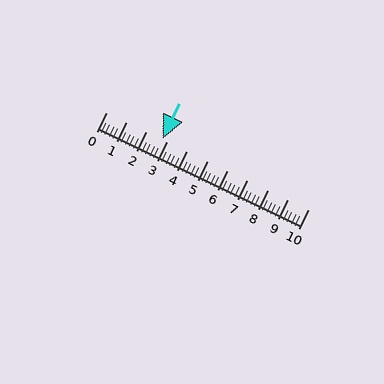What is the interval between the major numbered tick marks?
The major tick marks are spaced 1 units apart.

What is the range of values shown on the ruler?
The ruler shows values from 0 to 10.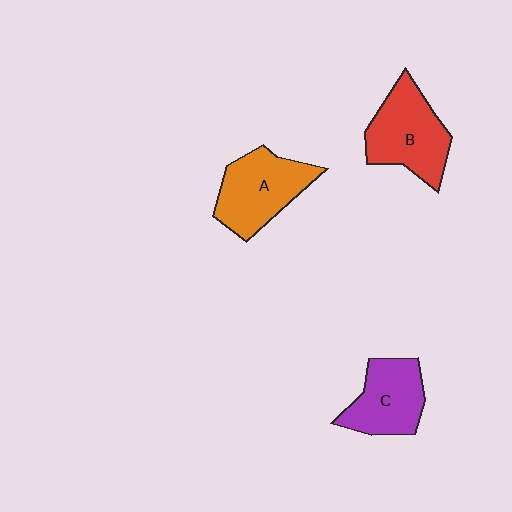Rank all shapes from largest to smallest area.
From largest to smallest: B (red), A (orange), C (purple).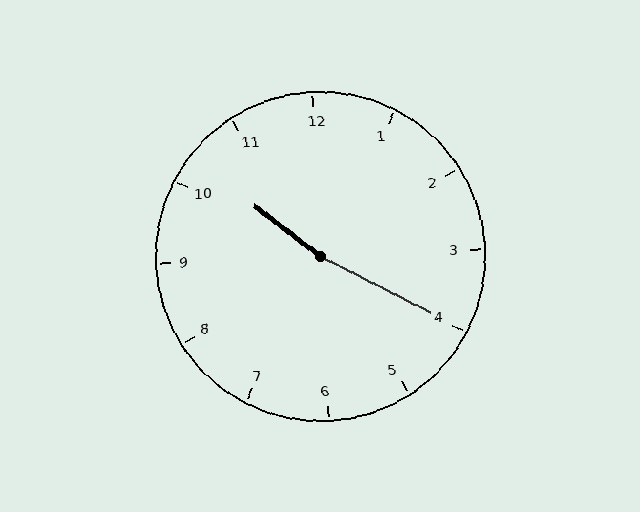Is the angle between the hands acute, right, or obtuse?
It is obtuse.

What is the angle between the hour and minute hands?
Approximately 170 degrees.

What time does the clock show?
10:20.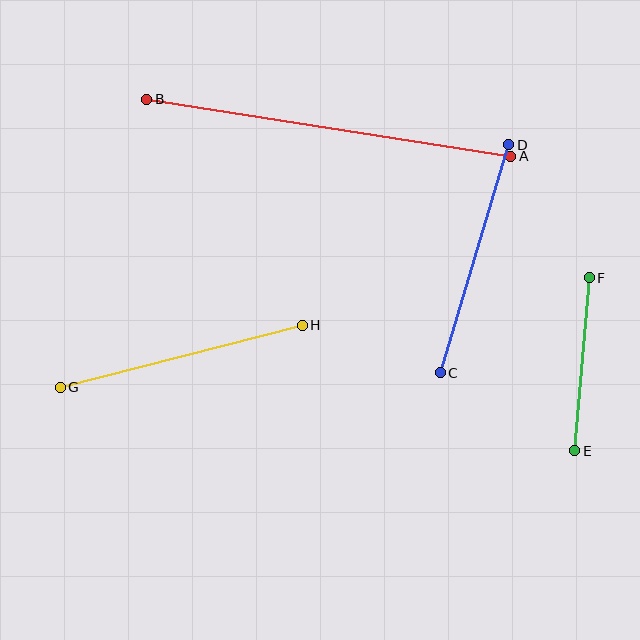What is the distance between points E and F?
The distance is approximately 174 pixels.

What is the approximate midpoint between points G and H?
The midpoint is at approximately (181, 356) pixels.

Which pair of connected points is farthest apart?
Points A and B are farthest apart.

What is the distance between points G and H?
The distance is approximately 250 pixels.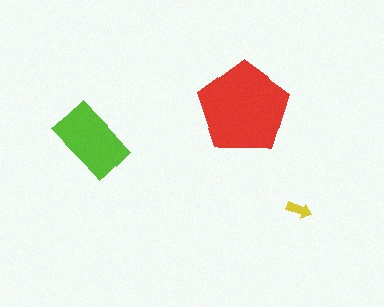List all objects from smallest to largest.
The yellow arrow, the lime rectangle, the red pentagon.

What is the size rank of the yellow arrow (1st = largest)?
3rd.